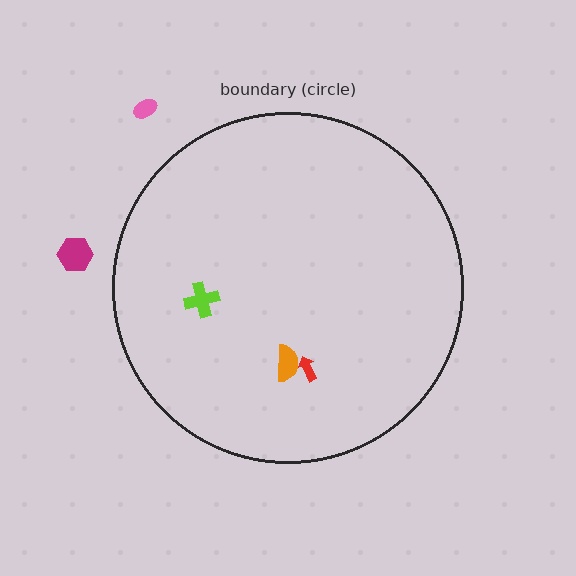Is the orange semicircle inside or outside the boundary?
Inside.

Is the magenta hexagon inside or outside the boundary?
Outside.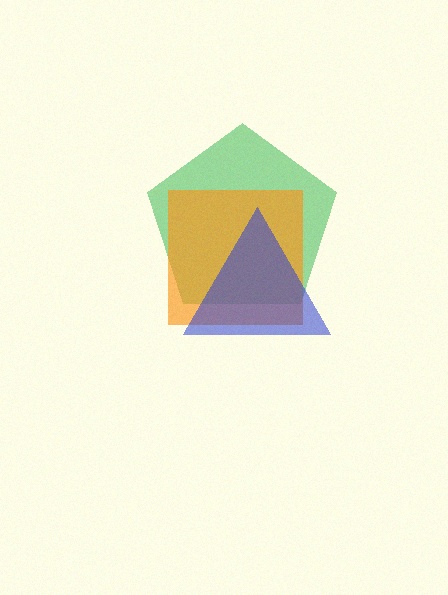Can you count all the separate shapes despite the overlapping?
Yes, there are 3 separate shapes.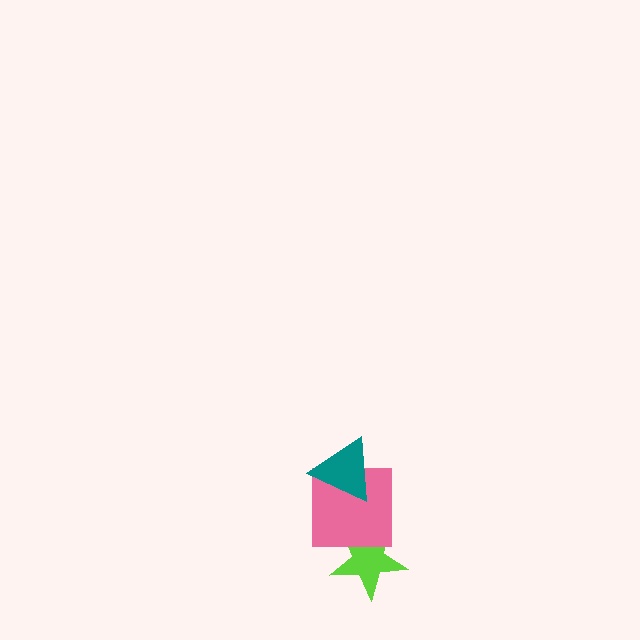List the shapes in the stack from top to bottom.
From top to bottom: the teal triangle, the pink square, the lime star.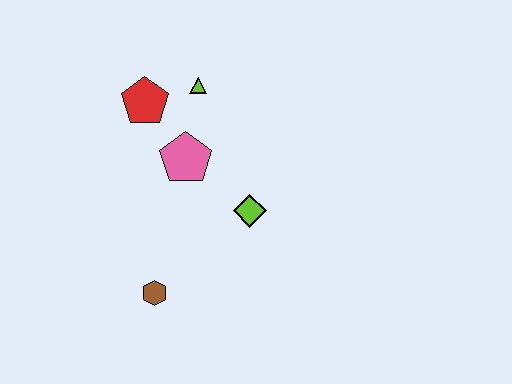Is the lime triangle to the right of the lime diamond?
No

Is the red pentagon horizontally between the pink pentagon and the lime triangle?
No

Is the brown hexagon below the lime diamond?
Yes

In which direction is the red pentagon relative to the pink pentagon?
The red pentagon is above the pink pentagon.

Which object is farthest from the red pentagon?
The brown hexagon is farthest from the red pentagon.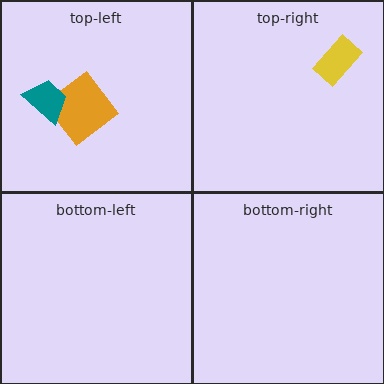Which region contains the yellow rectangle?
The top-right region.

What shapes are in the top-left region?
The orange diamond, the teal trapezoid.